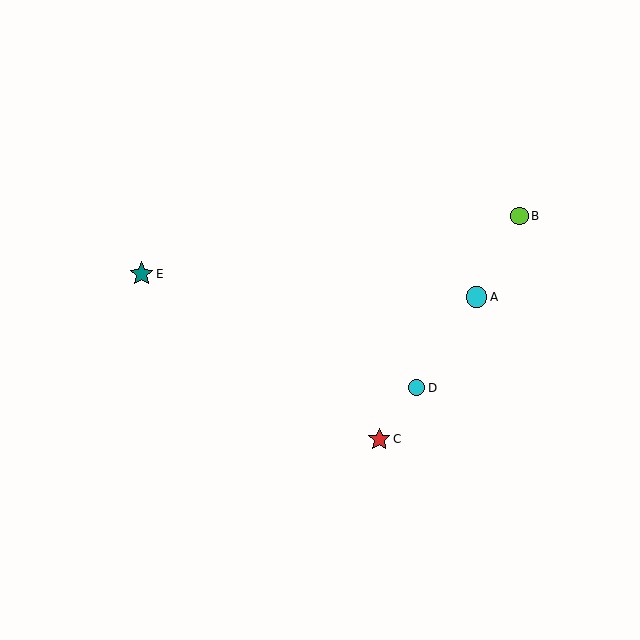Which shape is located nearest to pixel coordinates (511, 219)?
The lime circle (labeled B) at (519, 216) is nearest to that location.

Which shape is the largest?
The teal star (labeled E) is the largest.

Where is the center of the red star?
The center of the red star is at (379, 439).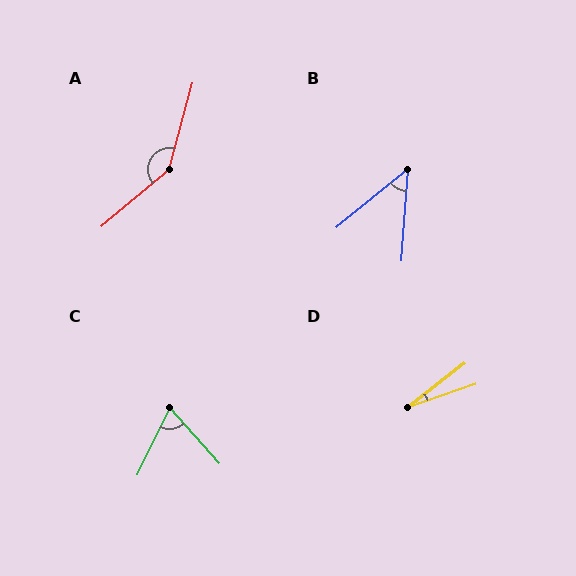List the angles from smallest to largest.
D (19°), B (47°), C (67°), A (145°).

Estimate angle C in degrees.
Approximately 67 degrees.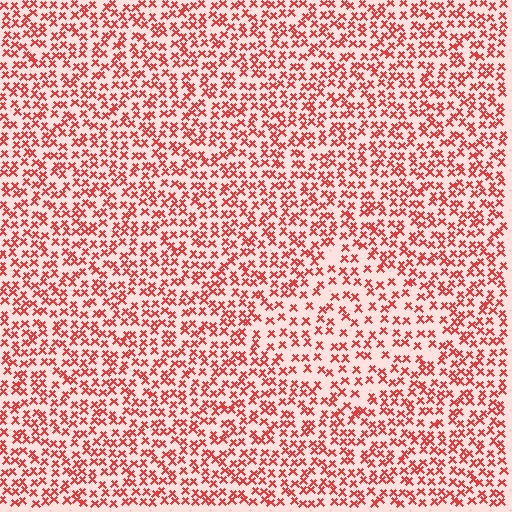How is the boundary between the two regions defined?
The boundary is defined by a change in element density (approximately 1.6x ratio). All elements are the same color, size, and shape.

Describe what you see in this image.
The image contains small red elements arranged at two different densities. A diamond-shaped region is visible where the elements are less densely packed than the surrounding area.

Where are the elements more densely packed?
The elements are more densely packed outside the diamond boundary.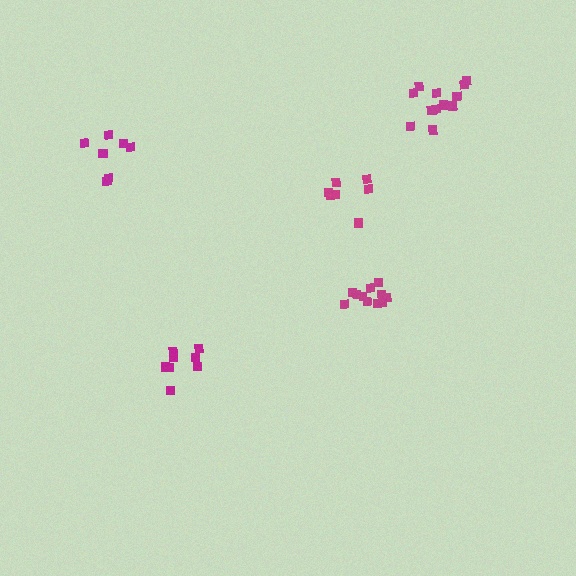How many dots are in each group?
Group 1: 8 dots, Group 2: 13 dots, Group 3: 7 dots, Group 4: 7 dots, Group 5: 11 dots (46 total).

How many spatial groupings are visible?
There are 5 spatial groupings.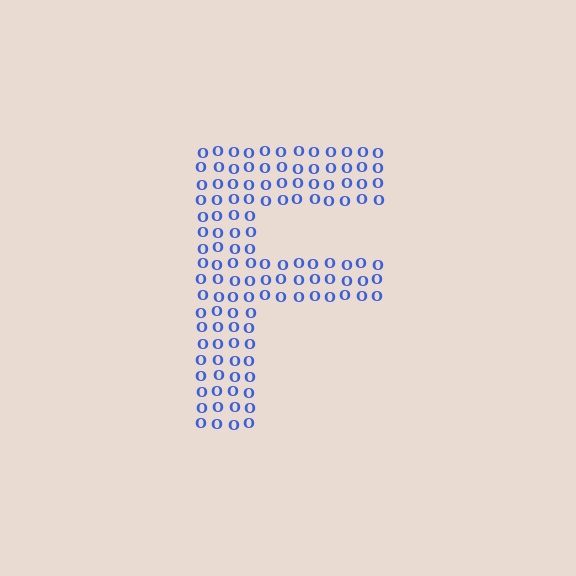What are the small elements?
The small elements are letter O's.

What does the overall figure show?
The overall figure shows the letter F.